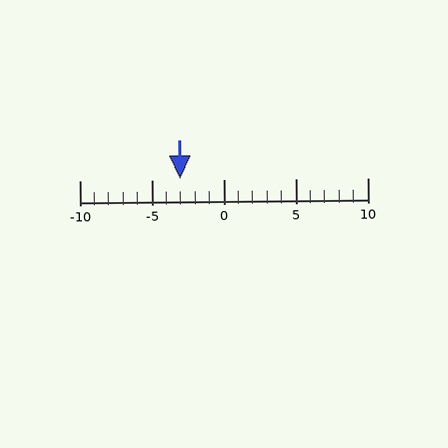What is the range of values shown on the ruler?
The ruler shows values from -10 to 10.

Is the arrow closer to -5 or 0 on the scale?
The arrow is closer to -5.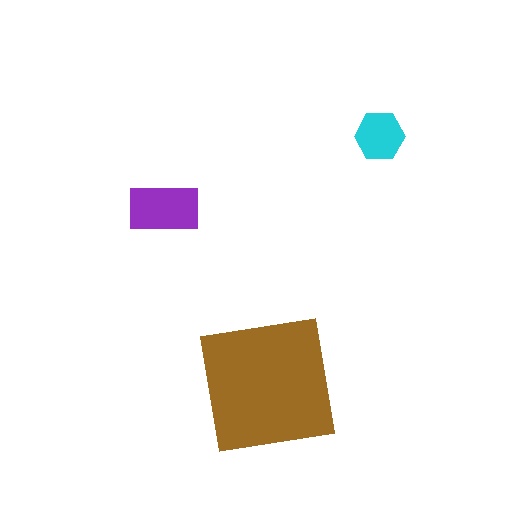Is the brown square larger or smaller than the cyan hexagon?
Larger.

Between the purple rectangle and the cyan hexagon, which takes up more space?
The purple rectangle.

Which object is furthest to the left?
The purple rectangle is leftmost.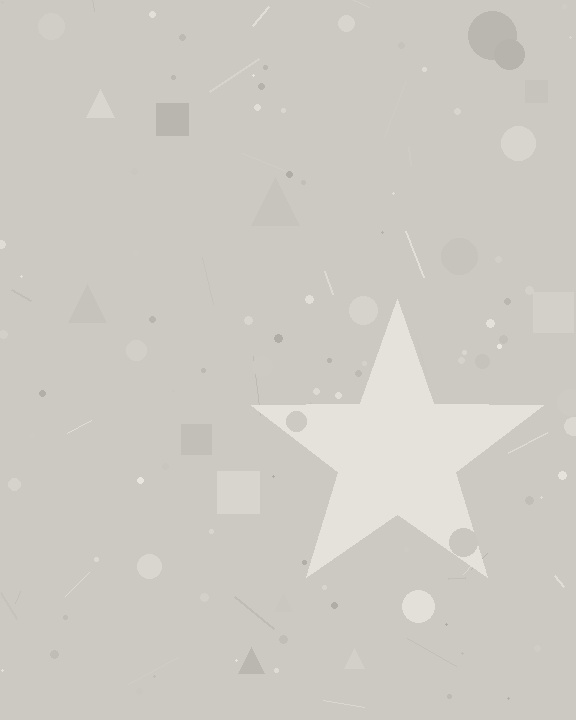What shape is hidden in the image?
A star is hidden in the image.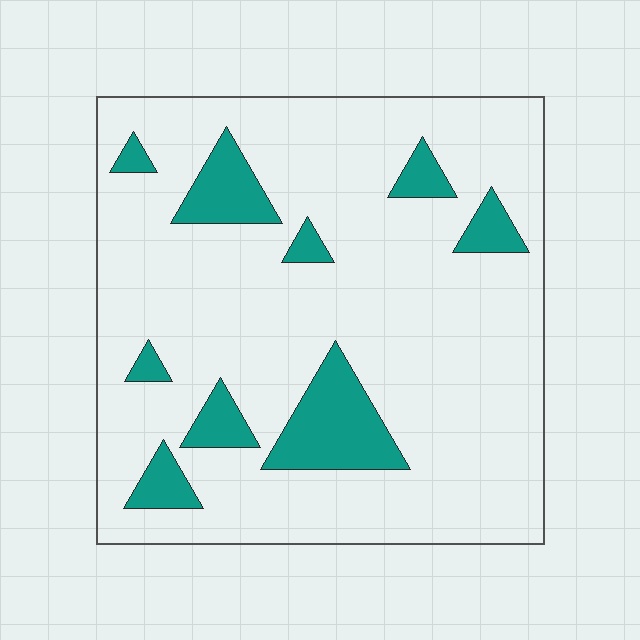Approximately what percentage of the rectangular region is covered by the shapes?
Approximately 15%.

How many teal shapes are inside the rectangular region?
9.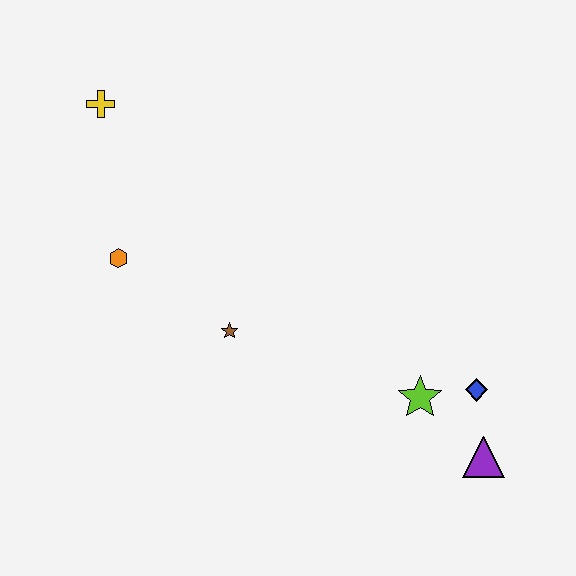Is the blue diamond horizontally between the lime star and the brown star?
No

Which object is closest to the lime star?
The blue diamond is closest to the lime star.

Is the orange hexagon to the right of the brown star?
No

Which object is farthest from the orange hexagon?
The purple triangle is farthest from the orange hexagon.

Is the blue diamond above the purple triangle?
Yes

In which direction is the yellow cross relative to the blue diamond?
The yellow cross is to the left of the blue diamond.